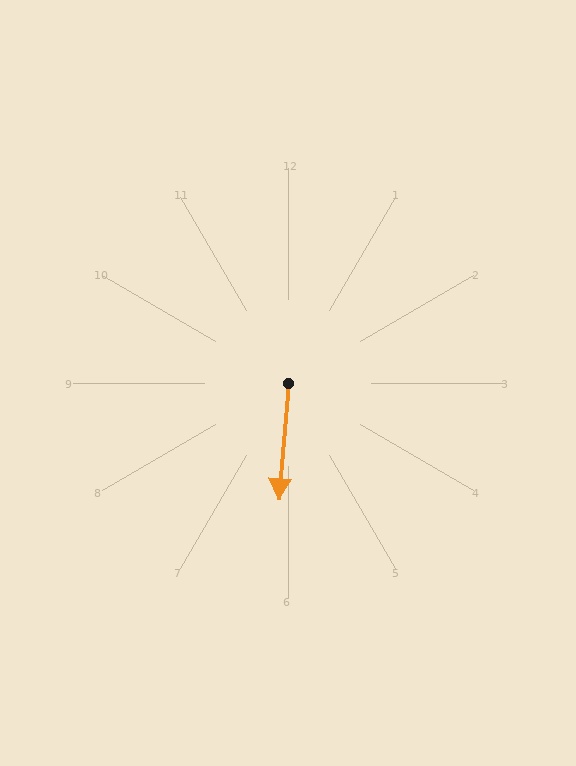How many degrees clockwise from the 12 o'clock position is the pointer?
Approximately 185 degrees.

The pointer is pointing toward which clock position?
Roughly 6 o'clock.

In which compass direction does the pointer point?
South.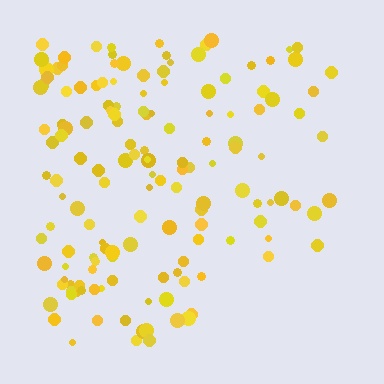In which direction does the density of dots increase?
From right to left, with the left side densest.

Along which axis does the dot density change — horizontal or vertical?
Horizontal.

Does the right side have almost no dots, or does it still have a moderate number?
Still a moderate number, just noticeably fewer than the left.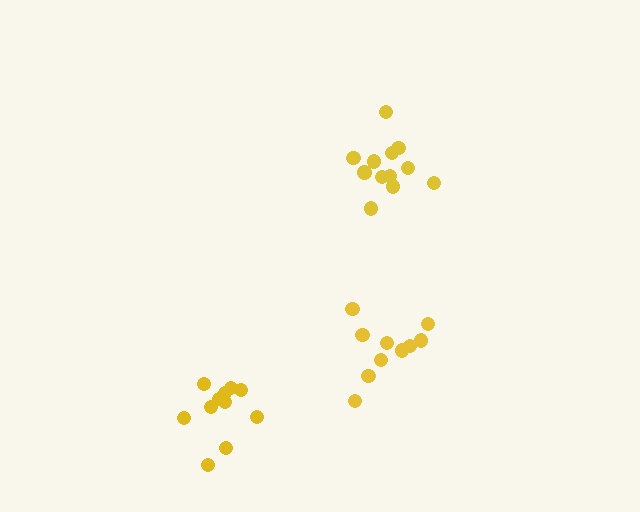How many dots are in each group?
Group 1: 10 dots, Group 2: 12 dots, Group 3: 11 dots (33 total).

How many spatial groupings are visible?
There are 3 spatial groupings.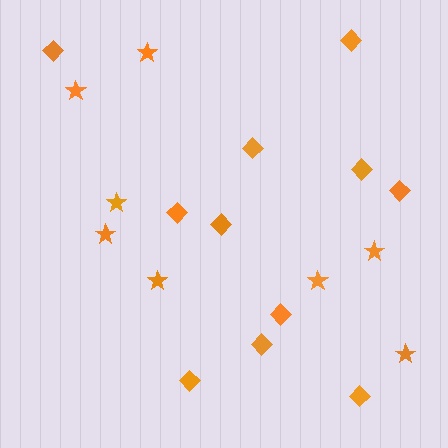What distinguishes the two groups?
There are 2 groups: one group of diamonds (11) and one group of stars (8).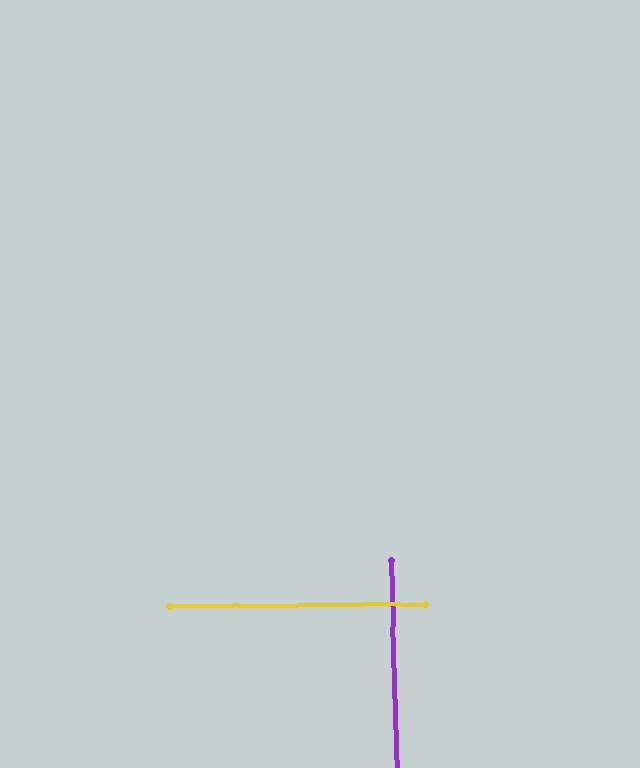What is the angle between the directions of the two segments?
Approximately 89 degrees.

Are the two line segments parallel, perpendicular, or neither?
Perpendicular — they meet at approximately 89°.